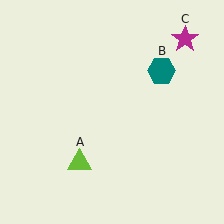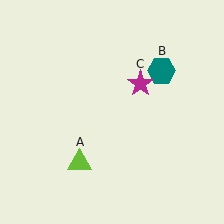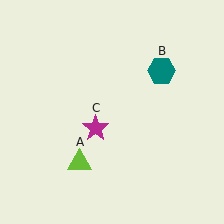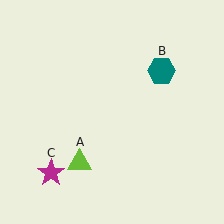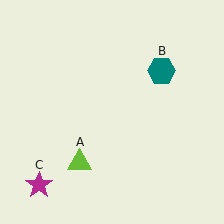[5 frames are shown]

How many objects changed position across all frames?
1 object changed position: magenta star (object C).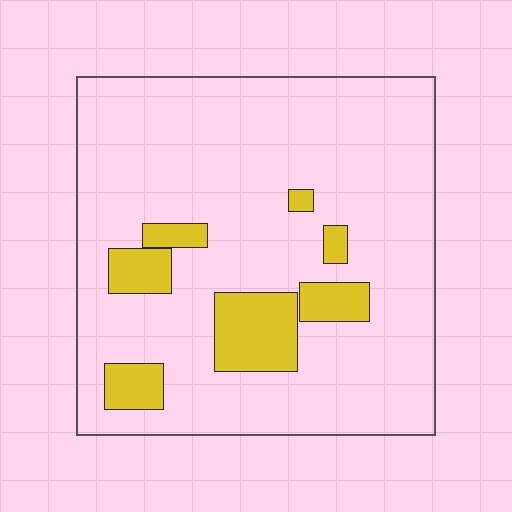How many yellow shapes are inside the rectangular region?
7.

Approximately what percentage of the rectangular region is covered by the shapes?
Approximately 15%.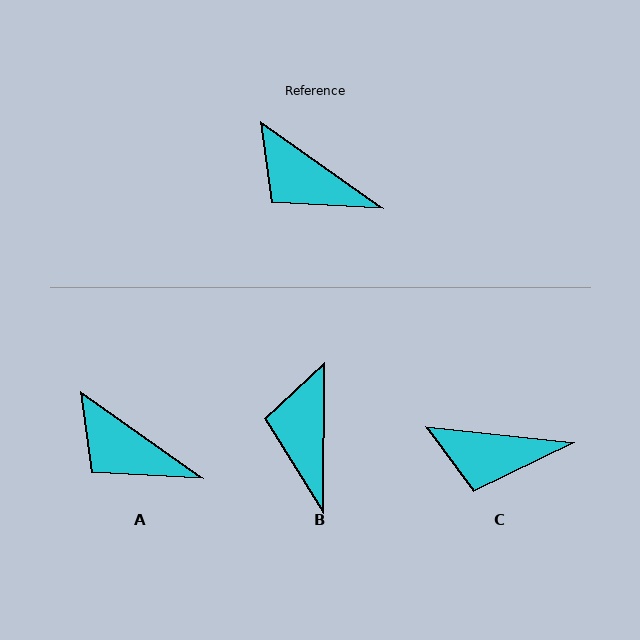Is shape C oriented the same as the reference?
No, it is off by about 29 degrees.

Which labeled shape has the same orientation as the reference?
A.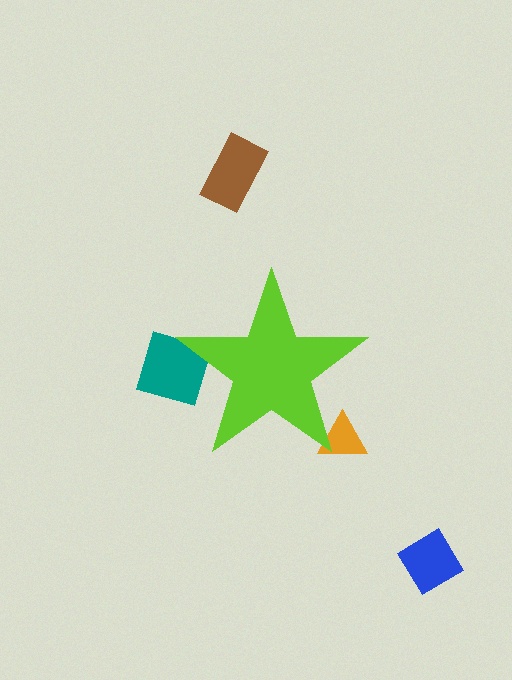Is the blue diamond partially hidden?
No, the blue diamond is fully visible.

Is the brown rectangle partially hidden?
No, the brown rectangle is fully visible.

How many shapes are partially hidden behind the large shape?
2 shapes are partially hidden.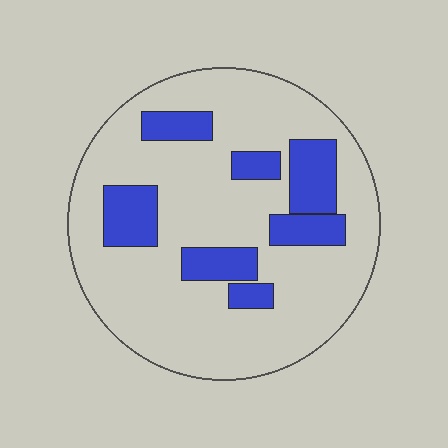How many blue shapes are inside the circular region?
7.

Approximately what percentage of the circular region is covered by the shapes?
Approximately 20%.